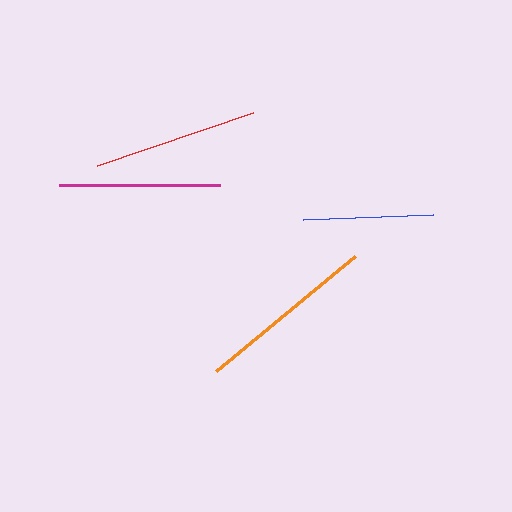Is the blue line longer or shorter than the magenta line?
The magenta line is longer than the blue line.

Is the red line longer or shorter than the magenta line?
The red line is longer than the magenta line.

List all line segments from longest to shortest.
From longest to shortest: orange, red, magenta, blue.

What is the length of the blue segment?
The blue segment is approximately 130 pixels long.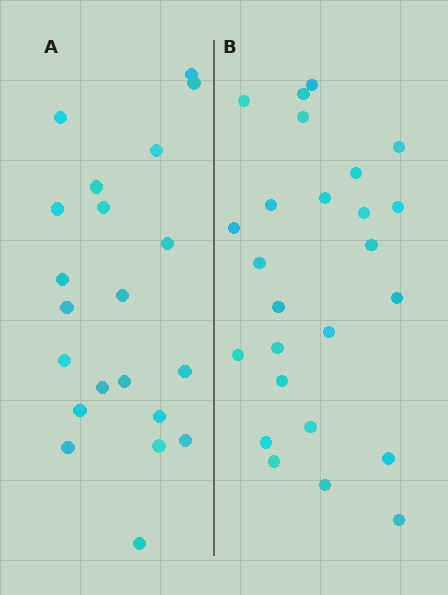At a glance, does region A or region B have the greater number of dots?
Region B (the right region) has more dots.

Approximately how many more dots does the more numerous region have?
Region B has about 4 more dots than region A.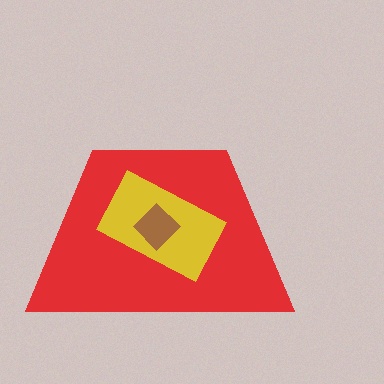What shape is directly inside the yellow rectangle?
The brown diamond.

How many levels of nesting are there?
3.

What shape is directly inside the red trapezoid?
The yellow rectangle.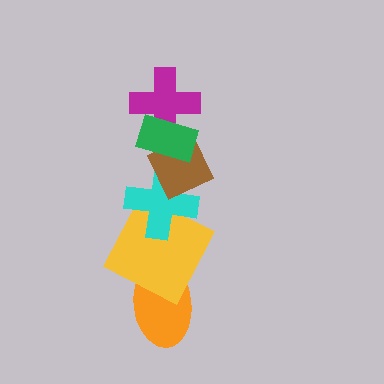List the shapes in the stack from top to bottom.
From top to bottom: the green rectangle, the magenta cross, the brown diamond, the cyan cross, the yellow square, the orange ellipse.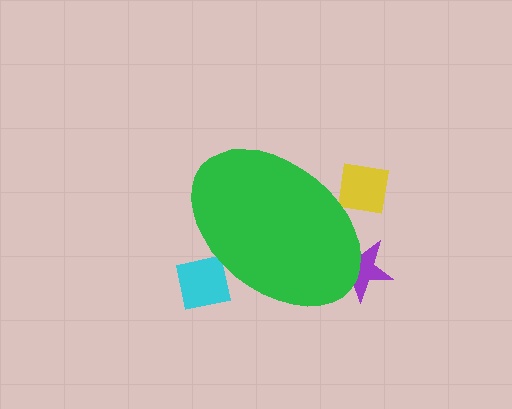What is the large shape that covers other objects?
A green ellipse.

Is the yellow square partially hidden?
Yes, the yellow square is partially hidden behind the green ellipse.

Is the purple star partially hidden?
Yes, the purple star is partially hidden behind the green ellipse.